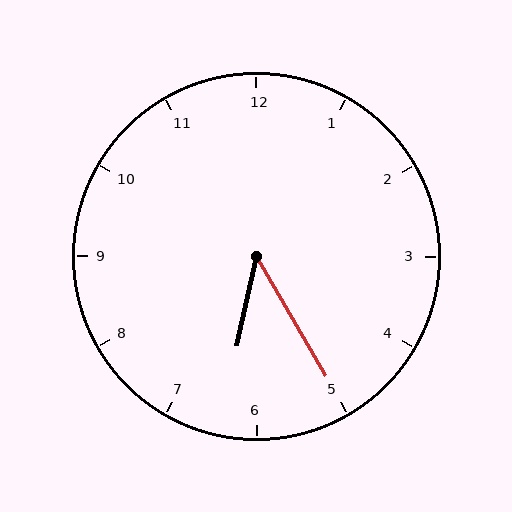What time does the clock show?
6:25.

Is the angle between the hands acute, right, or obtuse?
It is acute.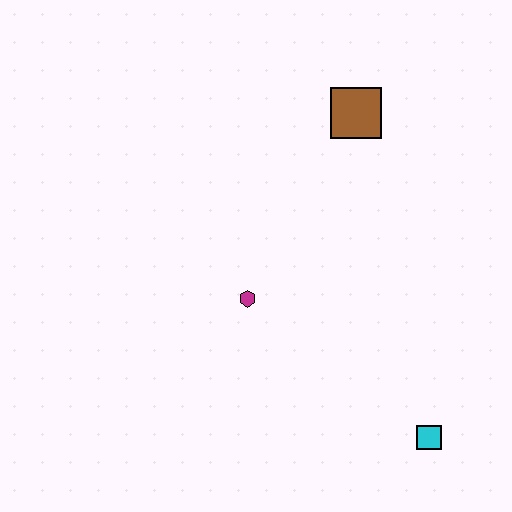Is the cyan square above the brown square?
No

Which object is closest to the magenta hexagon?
The brown square is closest to the magenta hexagon.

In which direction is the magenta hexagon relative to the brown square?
The magenta hexagon is below the brown square.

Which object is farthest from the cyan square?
The brown square is farthest from the cyan square.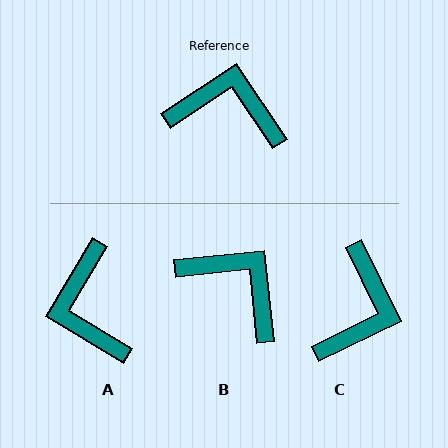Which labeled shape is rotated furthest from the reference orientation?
A, about 115 degrees away.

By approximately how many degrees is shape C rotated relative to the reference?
Approximately 98 degrees clockwise.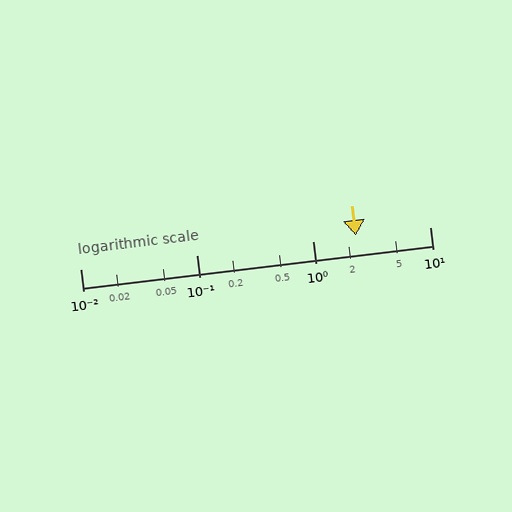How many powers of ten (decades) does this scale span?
The scale spans 3 decades, from 0.01 to 10.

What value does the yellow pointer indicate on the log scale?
The pointer indicates approximately 2.3.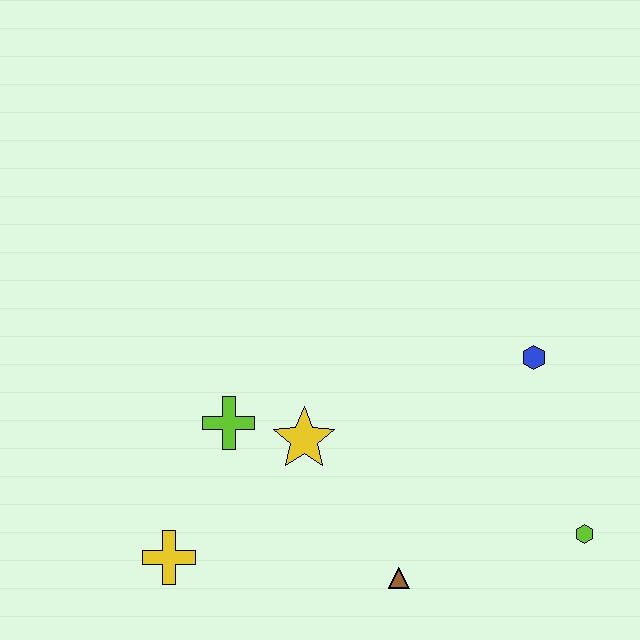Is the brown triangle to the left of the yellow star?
No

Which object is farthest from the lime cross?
The lime hexagon is farthest from the lime cross.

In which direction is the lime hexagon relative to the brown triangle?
The lime hexagon is to the right of the brown triangle.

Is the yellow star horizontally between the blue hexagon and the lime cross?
Yes